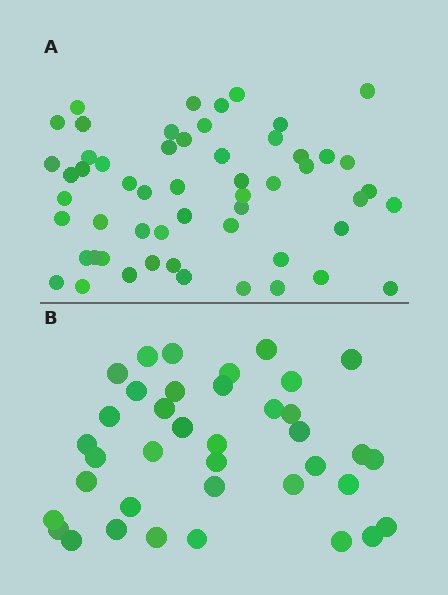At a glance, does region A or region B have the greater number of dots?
Region A (the top region) has more dots.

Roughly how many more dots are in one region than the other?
Region A has approximately 15 more dots than region B.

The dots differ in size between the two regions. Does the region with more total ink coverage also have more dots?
No. Region B has more total ink coverage because its dots are larger, but region A actually contains more individual dots. Total area can be misleading — the number of items is what matters here.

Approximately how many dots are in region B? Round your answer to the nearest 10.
About 40 dots. (The exact count is 38, which rounds to 40.)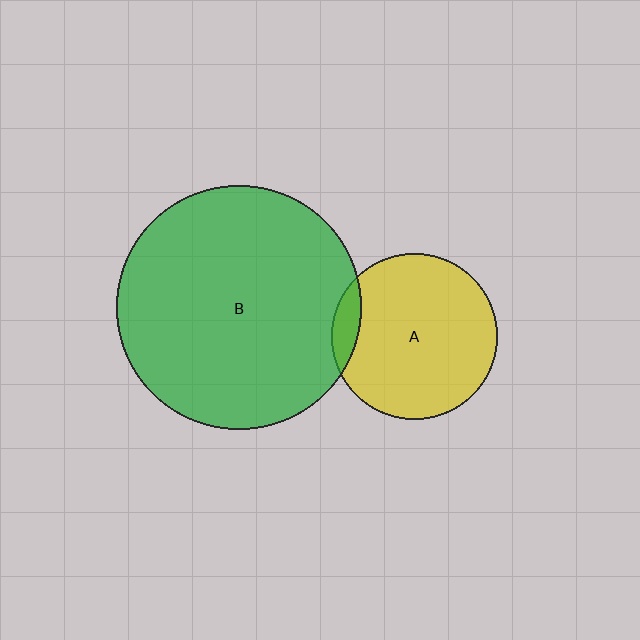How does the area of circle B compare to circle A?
Approximately 2.2 times.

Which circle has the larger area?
Circle B (green).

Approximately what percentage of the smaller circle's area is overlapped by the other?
Approximately 10%.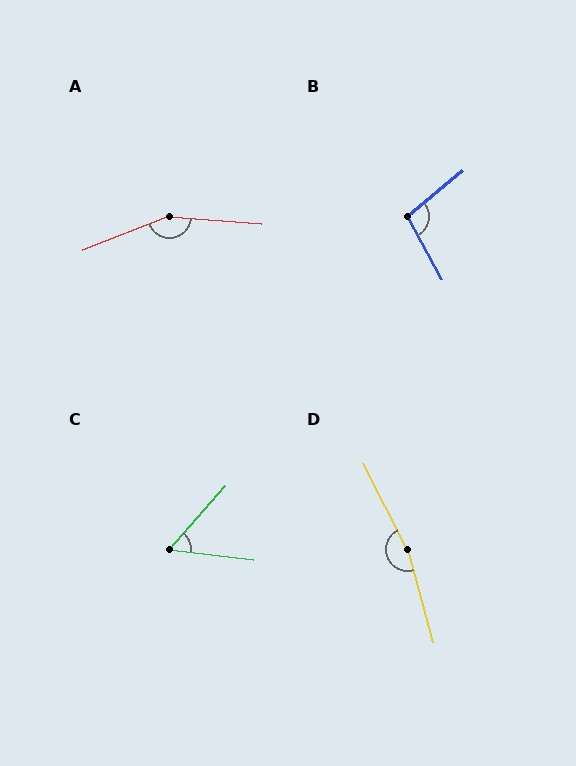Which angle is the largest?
D, at approximately 168 degrees.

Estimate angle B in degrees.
Approximately 101 degrees.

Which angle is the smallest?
C, at approximately 55 degrees.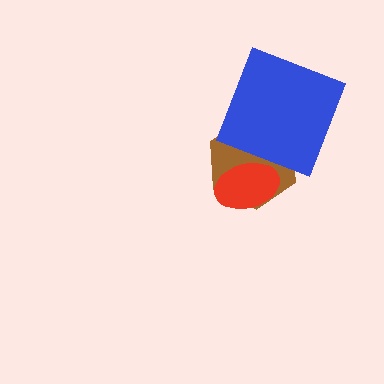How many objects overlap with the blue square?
1 object overlaps with the blue square.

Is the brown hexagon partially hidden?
Yes, it is partially covered by another shape.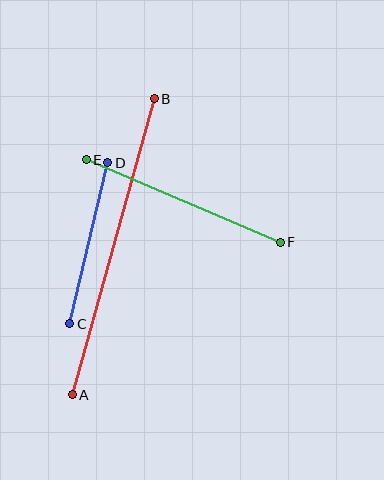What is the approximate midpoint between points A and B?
The midpoint is at approximately (113, 247) pixels.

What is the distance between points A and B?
The distance is approximately 307 pixels.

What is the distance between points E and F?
The distance is approximately 211 pixels.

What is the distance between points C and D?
The distance is approximately 165 pixels.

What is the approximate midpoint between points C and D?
The midpoint is at approximately (89, 243) pixels.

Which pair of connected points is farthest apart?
Points A and B are farthest apart.